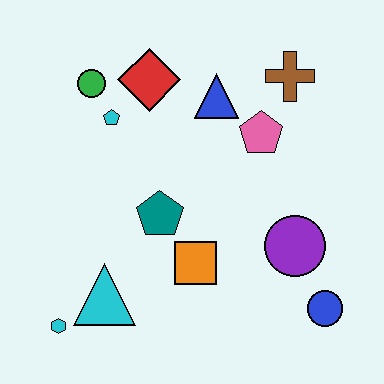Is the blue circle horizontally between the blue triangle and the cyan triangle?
No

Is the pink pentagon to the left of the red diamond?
No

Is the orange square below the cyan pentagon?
Yes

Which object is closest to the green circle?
The cyan pentagon is closest to the green circle.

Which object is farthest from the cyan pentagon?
The blue circle is farthest from the cyan pentagon.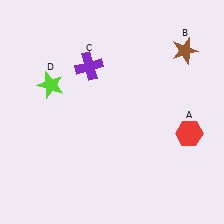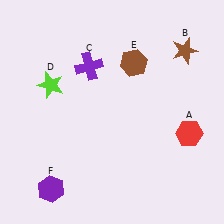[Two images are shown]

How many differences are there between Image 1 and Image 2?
There are 2 differences between the two images.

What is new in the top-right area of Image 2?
A brown hexagon (E) was added in the top-right area of Image 2.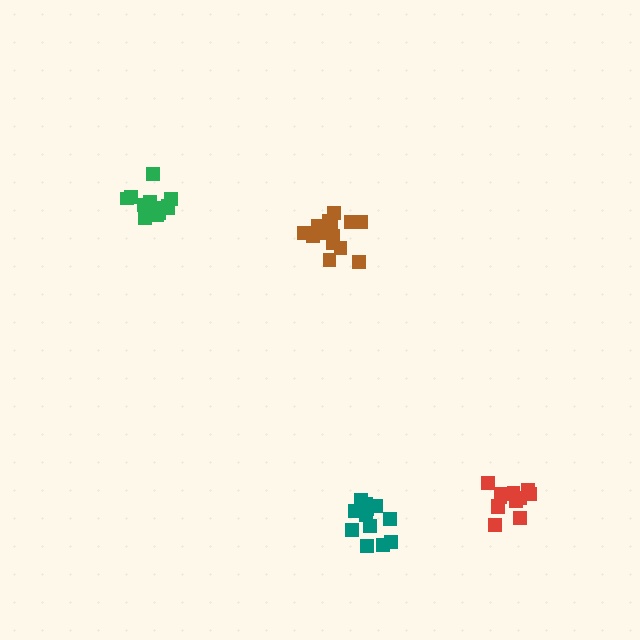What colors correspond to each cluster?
The clusters are colored: red, teal, green, brown.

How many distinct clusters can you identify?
There are 4 distinct clusters.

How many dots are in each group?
Group 1: 12 dots, Group 2: 12 dots, Group 3: 13 dots, Group 4: 16 dots (53 total).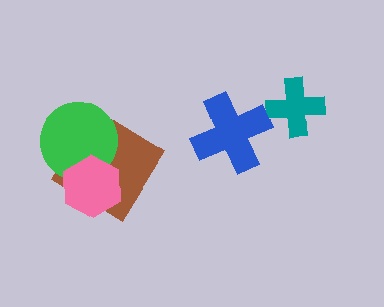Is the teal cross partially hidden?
No, no other shape covers it.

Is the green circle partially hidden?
Yes, it is partially covered by another shape.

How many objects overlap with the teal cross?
0 objects overlap with the teal cross.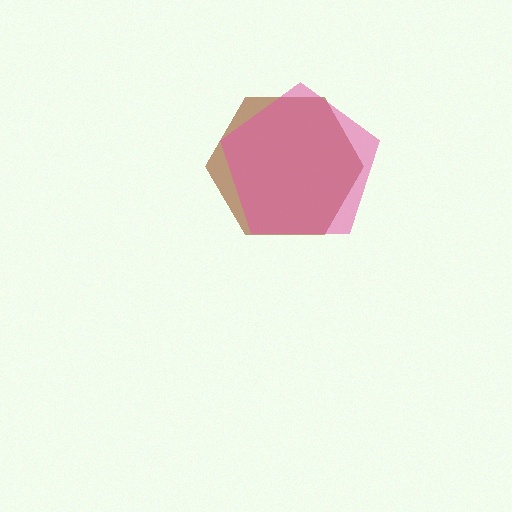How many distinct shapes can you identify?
There are 2 distinct shapes: a brown hexagon, a pink pentagon.